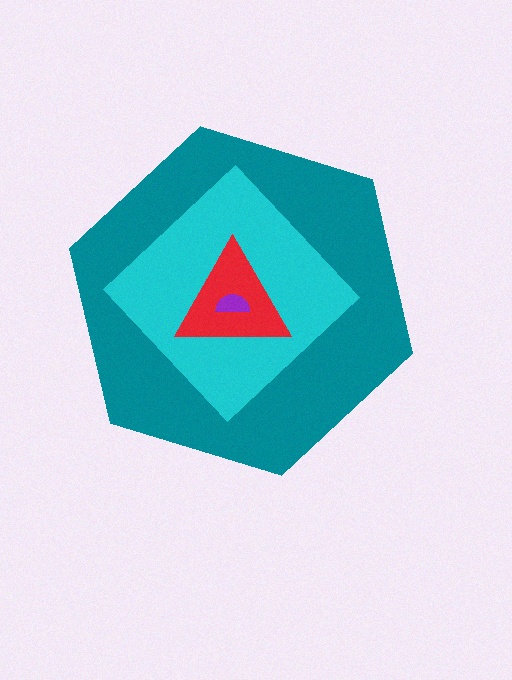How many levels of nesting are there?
4.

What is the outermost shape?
The teal hexagon.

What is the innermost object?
The purple semicircle.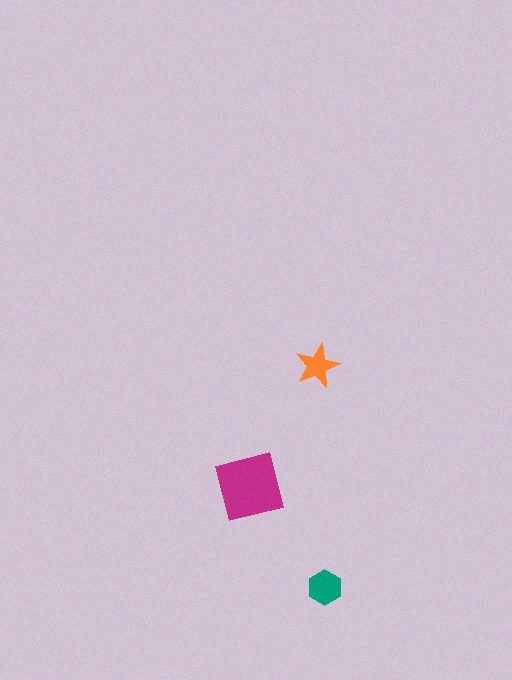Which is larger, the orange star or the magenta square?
The magenta square.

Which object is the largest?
The magenta square.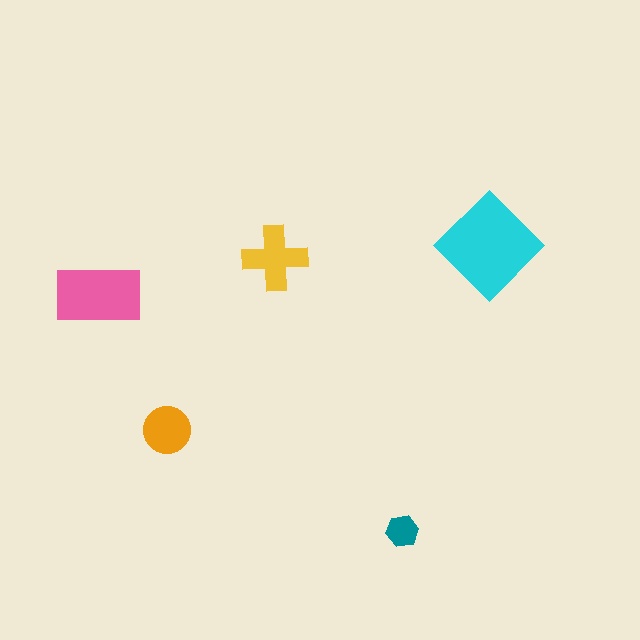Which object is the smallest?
The teal hexagon.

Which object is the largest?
The cyan diamond.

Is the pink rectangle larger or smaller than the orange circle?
Larger.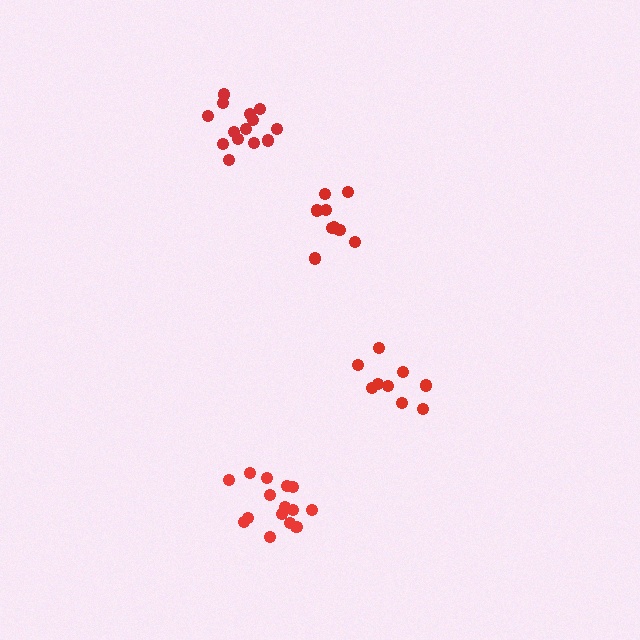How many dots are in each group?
Group 1: 9 dots, Group 2: 9 dots, Group 3: 15 dots, Group 4: 14 dots (47 total).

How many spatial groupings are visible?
There are 4 spatial groupings.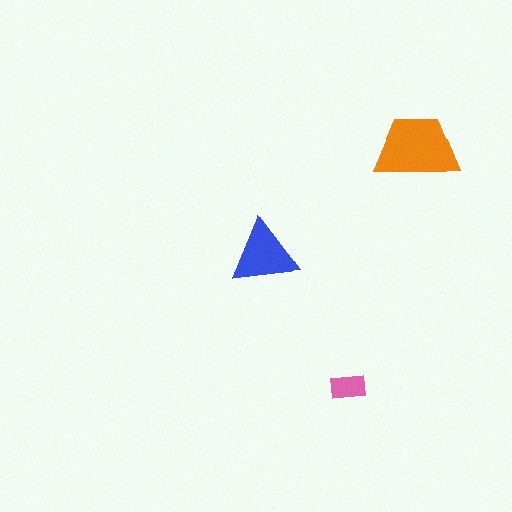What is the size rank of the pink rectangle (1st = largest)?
3rd.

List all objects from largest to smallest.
The orange trapezoid, the blue triangle, the pink rectangle.